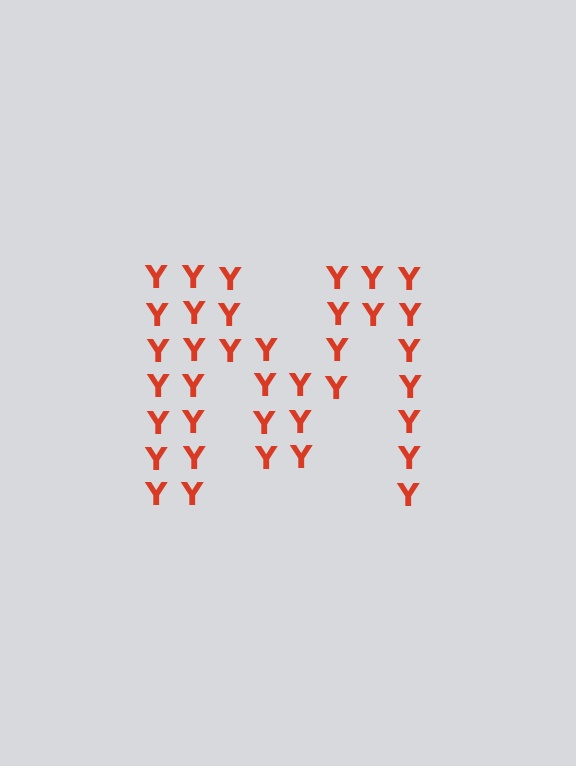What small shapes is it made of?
It is made of small letter Y's.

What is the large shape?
The large shape is the letter M.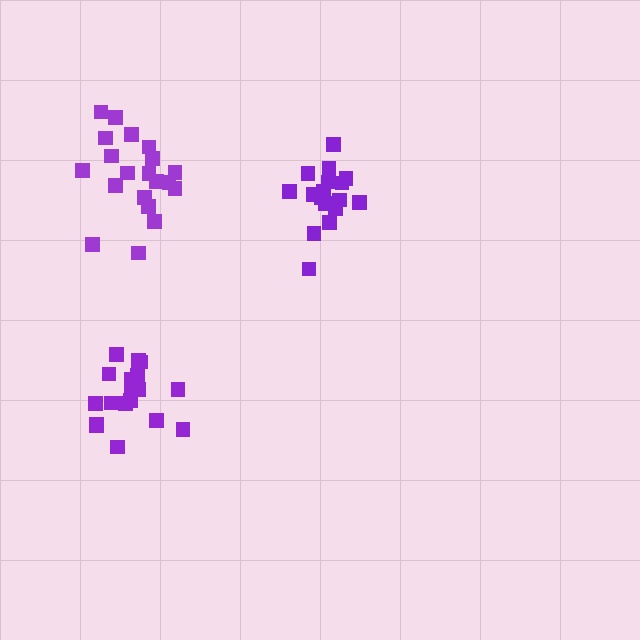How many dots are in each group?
Group 1: 18 dots, Group 2: 17 dots, Group 3: 20 dots (55 total).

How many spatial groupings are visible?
There are 3 spatial groupings.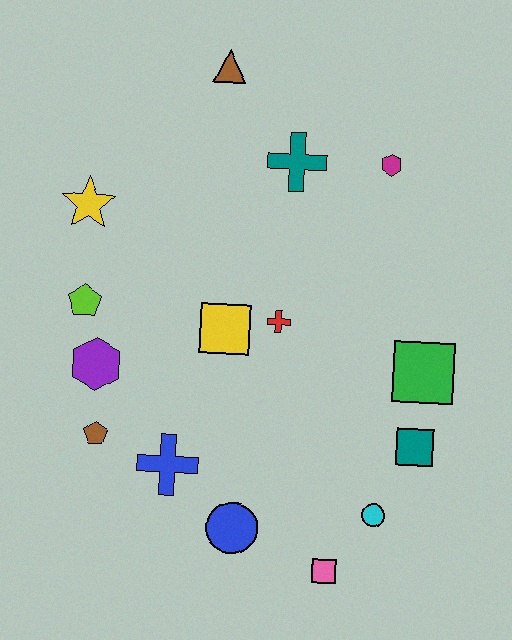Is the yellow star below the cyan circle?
No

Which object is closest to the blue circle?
The blue cross is closest to the blue circle.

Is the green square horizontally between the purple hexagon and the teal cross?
No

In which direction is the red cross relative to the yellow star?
The red cross is to the right of the yellow star.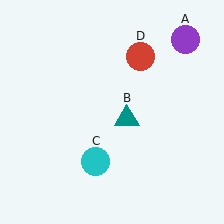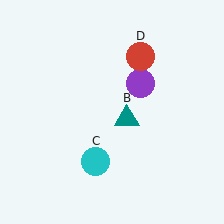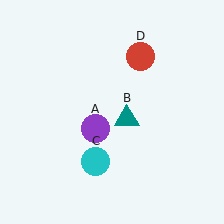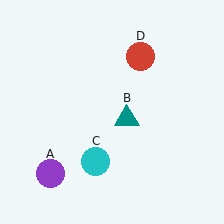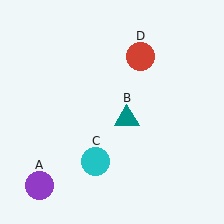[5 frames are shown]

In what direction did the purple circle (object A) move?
The purple circle (object A) moved down and to the left.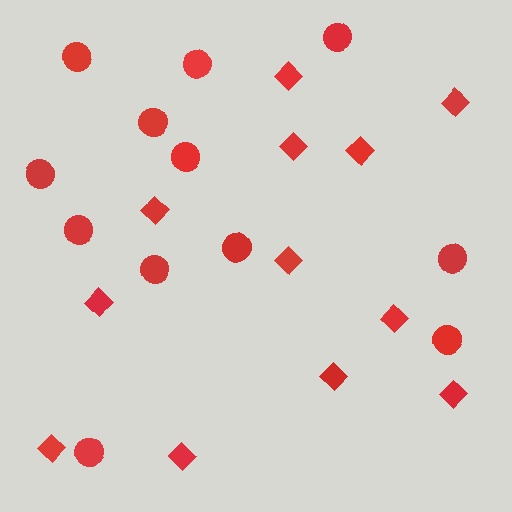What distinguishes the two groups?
There are 2 groups: one group of circles (12) and one group of diamonds (12).